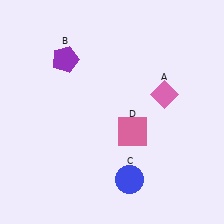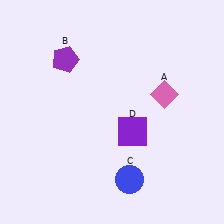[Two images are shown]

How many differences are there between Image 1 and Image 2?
There is 1 difference between the two images.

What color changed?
The square (D) changed from pink in Image 1 to purple in Image 2.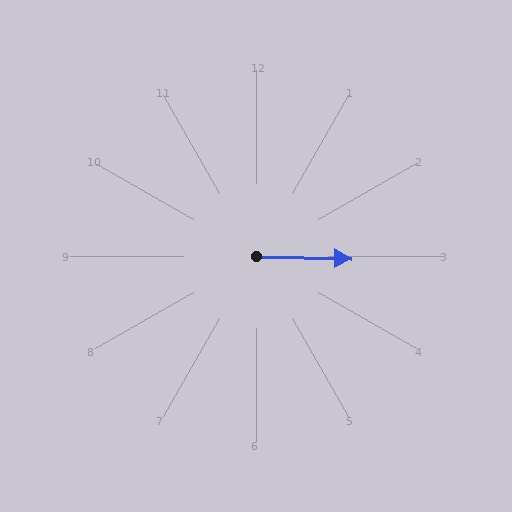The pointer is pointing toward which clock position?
Roughly 3 o'clock.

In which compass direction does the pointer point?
East.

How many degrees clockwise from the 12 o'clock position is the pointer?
Approximately 91 degrees.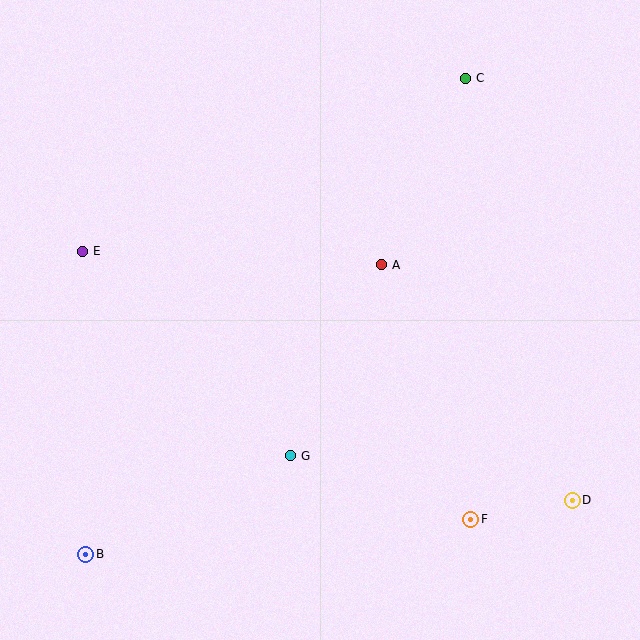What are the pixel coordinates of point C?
Point C is at (466, 79).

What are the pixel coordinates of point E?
Point E is at (83, 251).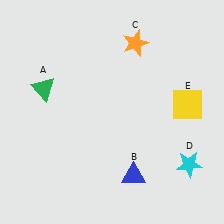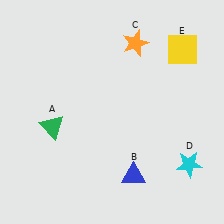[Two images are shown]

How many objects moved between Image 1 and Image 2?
2 objects moved between the two images.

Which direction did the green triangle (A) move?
The green triangle (A) moved down.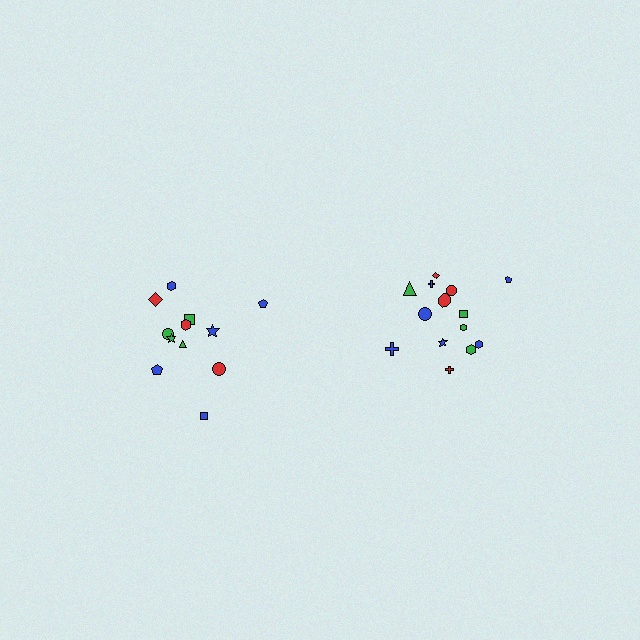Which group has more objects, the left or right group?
The right group.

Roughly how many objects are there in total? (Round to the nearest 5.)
Roughly 25 objects in total.